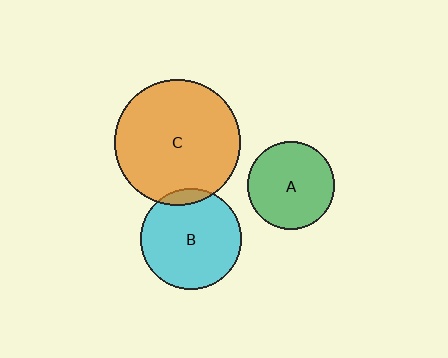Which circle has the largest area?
Circle C (orange).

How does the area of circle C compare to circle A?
Approximately 2.1 times.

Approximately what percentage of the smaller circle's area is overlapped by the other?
Approximately 10%.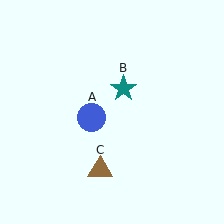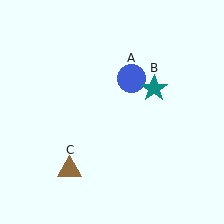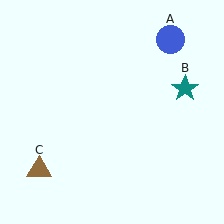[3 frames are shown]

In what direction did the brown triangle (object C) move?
The brown triangle (object C) moved left.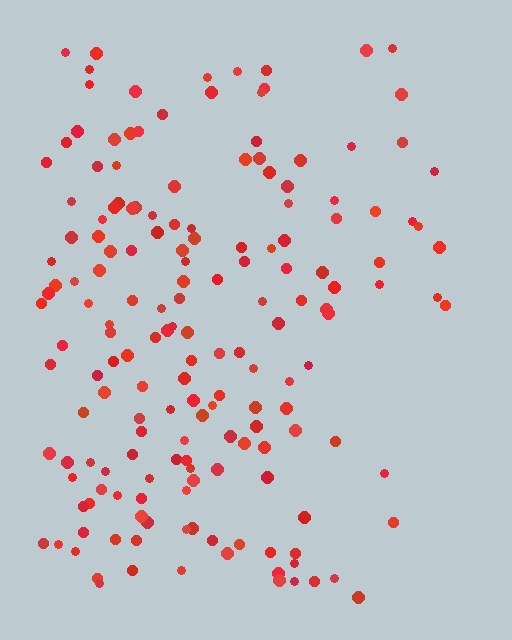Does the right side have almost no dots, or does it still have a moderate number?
Still a moderate number, just noticeably fewer than the left.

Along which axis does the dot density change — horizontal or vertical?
Horizontal.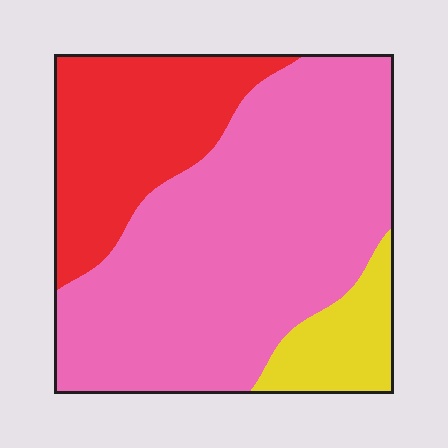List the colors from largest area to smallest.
From largest to smallest: pink, red, yellow.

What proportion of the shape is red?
Red covers 26% of the shape.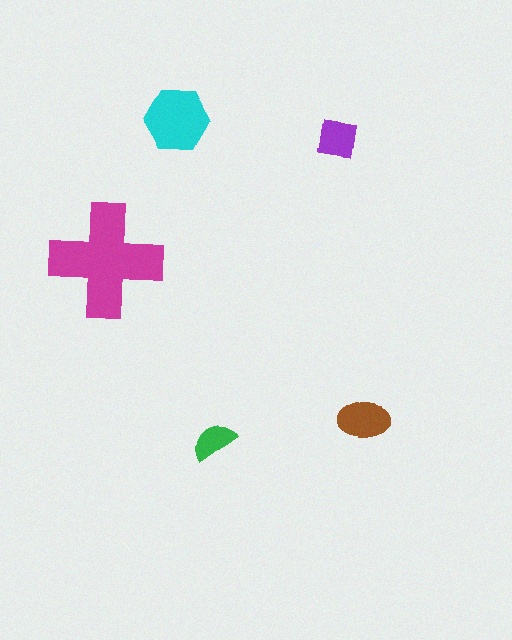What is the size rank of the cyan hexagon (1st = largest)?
2nd.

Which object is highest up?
The cyan hexagon is topmost.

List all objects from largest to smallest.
The magenta cross, the cyan hexagon, the brown ellipse, the purple square, the green semicircle.